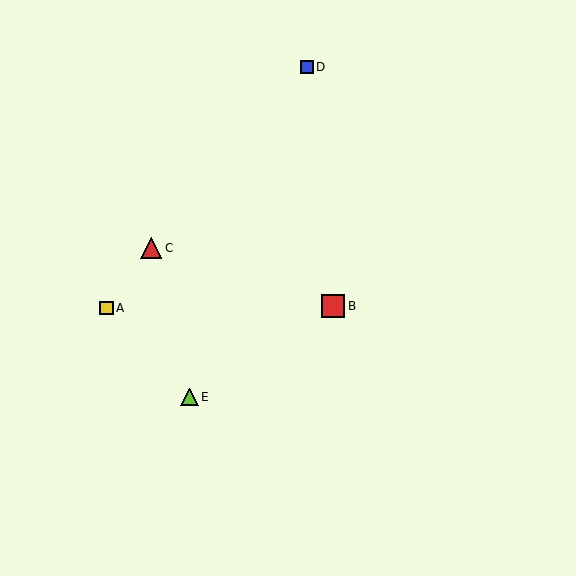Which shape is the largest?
The red square (labeled B) is the largest.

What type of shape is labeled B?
Shape B is a red square.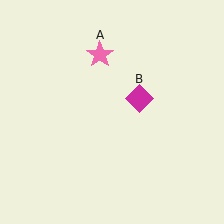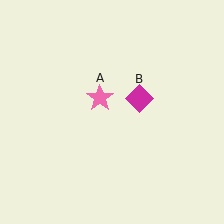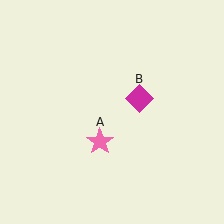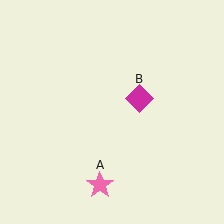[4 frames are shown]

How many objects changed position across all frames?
1 object changed position: pink star (object A).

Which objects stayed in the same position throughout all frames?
Magenta diamond (object B) remained stationary.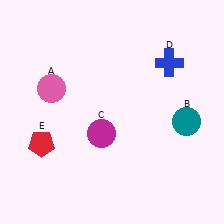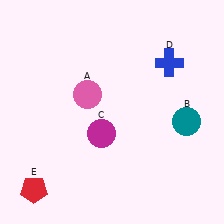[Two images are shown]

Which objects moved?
The objects that moved are: the pink circle (A), the red pentagon (E).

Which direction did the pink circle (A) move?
The pink circle (A) moved right.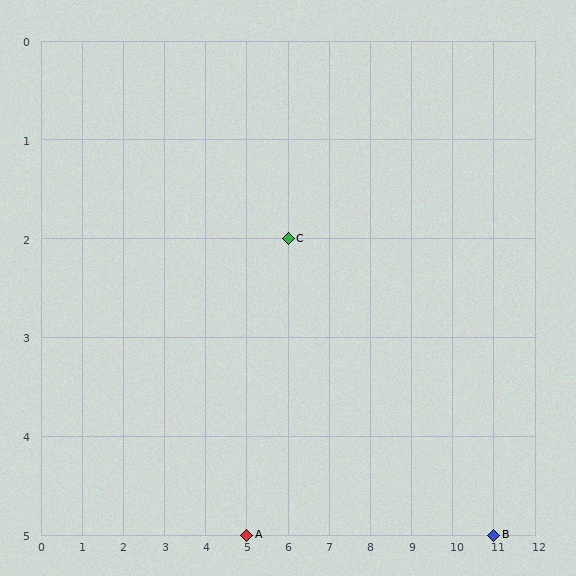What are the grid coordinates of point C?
Point C is at grid coordinates (6, 2).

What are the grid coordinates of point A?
Point A is at grid coordinates (5, 5).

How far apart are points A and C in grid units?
Points A and C are 1 column and 3 rows apart (about 3.2 grid units diagonally).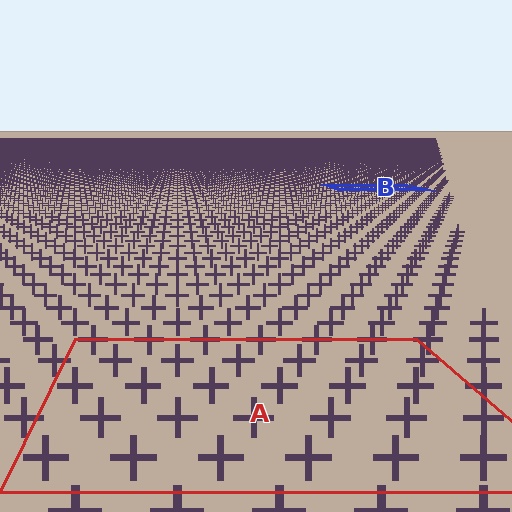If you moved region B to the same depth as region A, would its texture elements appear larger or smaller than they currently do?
They would appear larger. At a closer depth, the same texture elements are projected at a bigger on-screen size.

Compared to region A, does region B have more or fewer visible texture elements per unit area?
Region B has more texture elements per unit area — they are packed more densely because it is farther away.